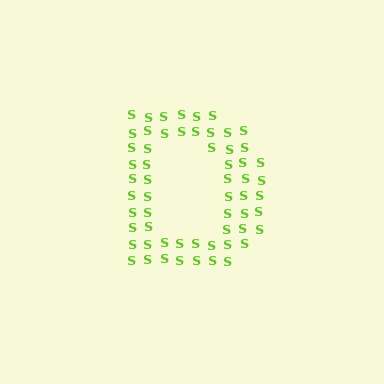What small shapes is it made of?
It is made of small letter S's.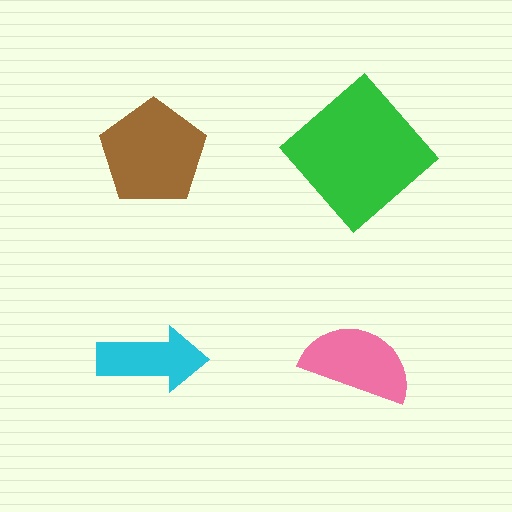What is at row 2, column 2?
A pink semicircle.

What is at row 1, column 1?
A brown pentagon.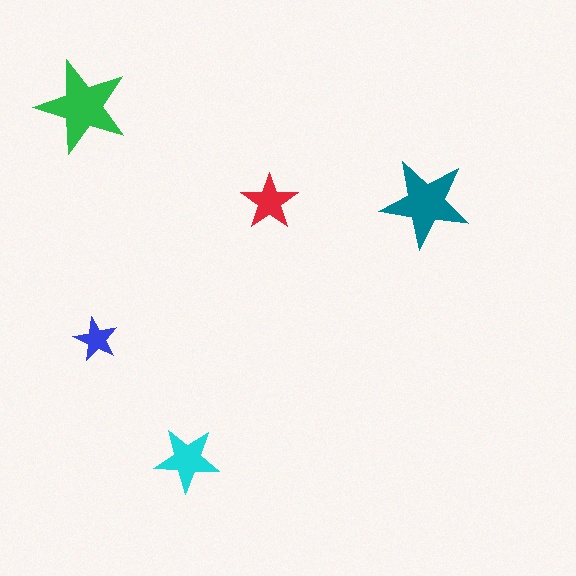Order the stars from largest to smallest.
the green one, the teal one, the cyan one, the red one, the blue one.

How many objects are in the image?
There are 5 objects in the image.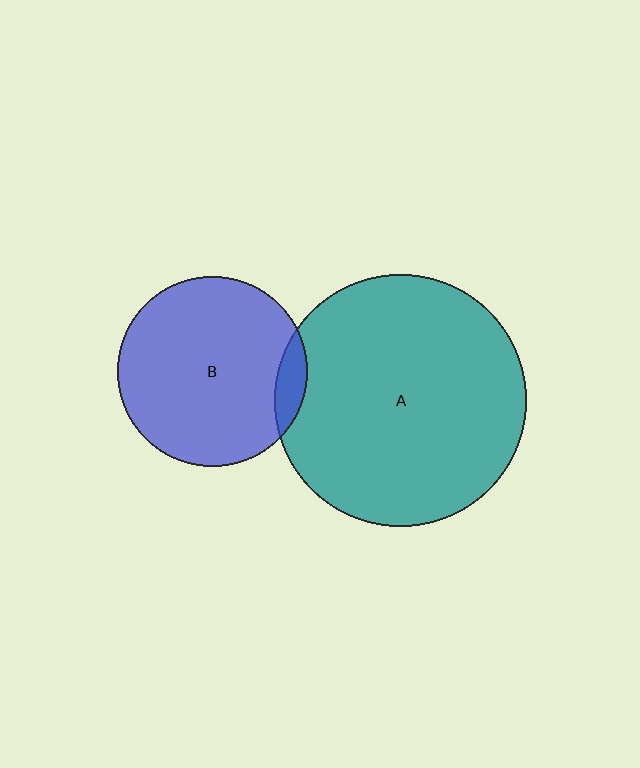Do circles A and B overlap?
Yes.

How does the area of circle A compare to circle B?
Approximately 1.8 times.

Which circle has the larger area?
Circle A (teal).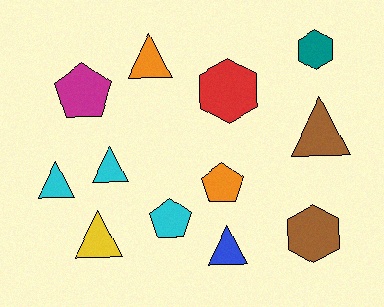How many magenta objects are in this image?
There is 1 magenta object.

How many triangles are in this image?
There are 6 triangles.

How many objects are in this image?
There are 12 objects.